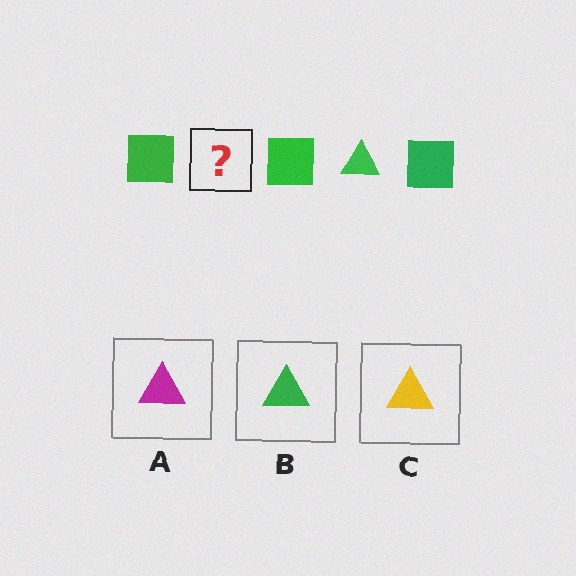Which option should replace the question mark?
Option B.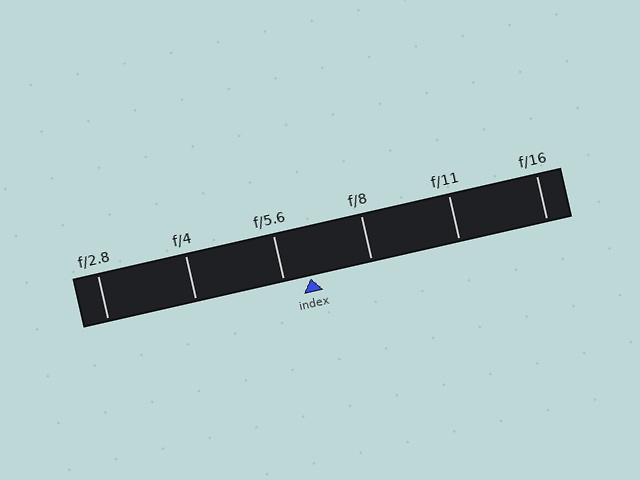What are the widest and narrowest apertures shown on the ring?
The widest aperture shown is f/2.8 and the narrowest is f/16.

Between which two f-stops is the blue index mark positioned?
The index mark is between f/5.6 and f/8.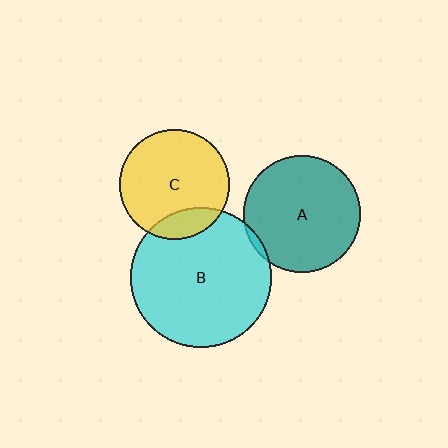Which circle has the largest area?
Circle B (cyan).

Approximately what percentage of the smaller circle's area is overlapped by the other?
Approximately 15%.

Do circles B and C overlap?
Yes.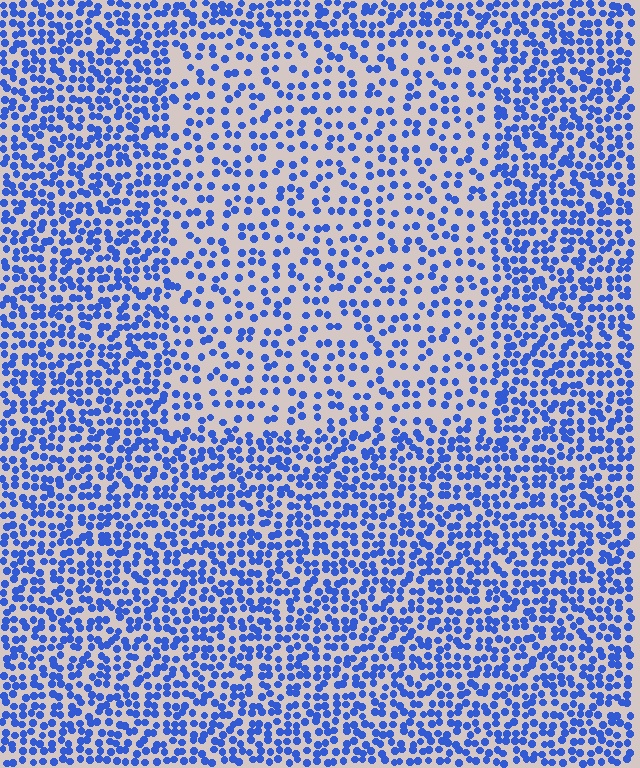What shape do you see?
I see a rectangle.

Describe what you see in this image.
The image contains small blue elements arranged at two different densities. A rectangle-shaped region is visible where the elements are less densely packed than the surrounding area.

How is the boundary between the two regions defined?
The boundary is defined by a change in element density (approximately 1.9x ratio). All elements are the same color, size, and shape.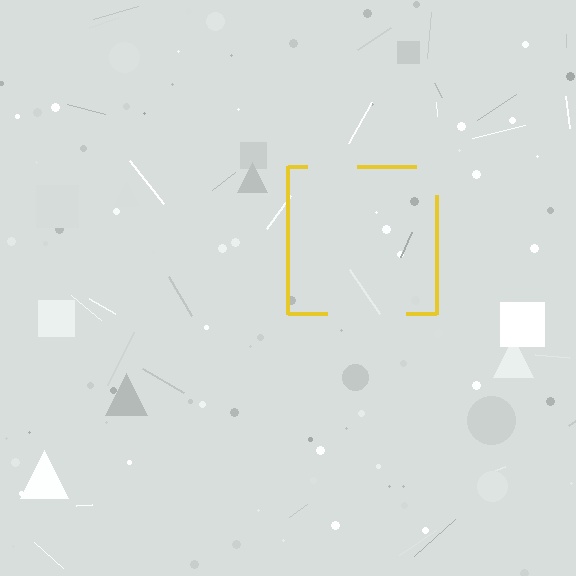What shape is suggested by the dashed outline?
The dashed outline suggests a square.